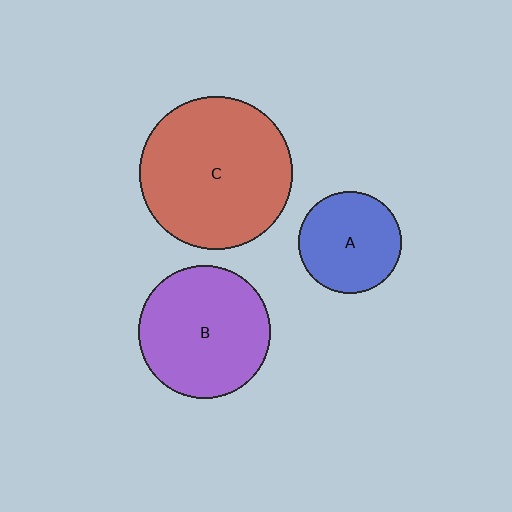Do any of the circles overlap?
No, none of the circles overlap.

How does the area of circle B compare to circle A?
Approximately 1.7 times.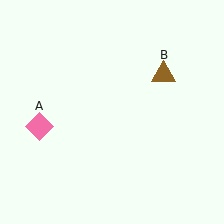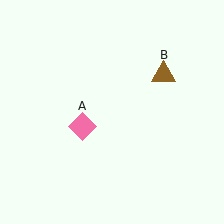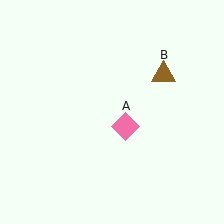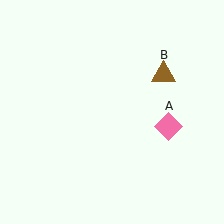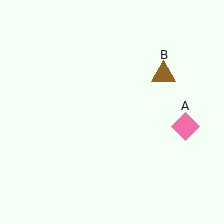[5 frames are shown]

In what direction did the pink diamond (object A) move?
The pink diamond (object A) moved right.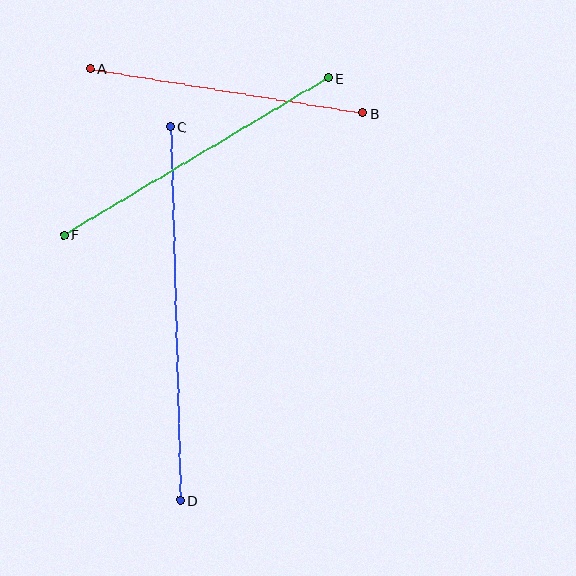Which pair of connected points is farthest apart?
Points C and D are farthest apart.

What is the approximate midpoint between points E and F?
The midpoint is at approximately (196, 156) pixels.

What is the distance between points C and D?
The distance is approximately 374 pixels.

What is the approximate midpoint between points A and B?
The midpoint is at approximately (227, 91) pixels.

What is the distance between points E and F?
The distance is approximately 307 pixels.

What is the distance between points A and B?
The distance is approximately 276 pixels.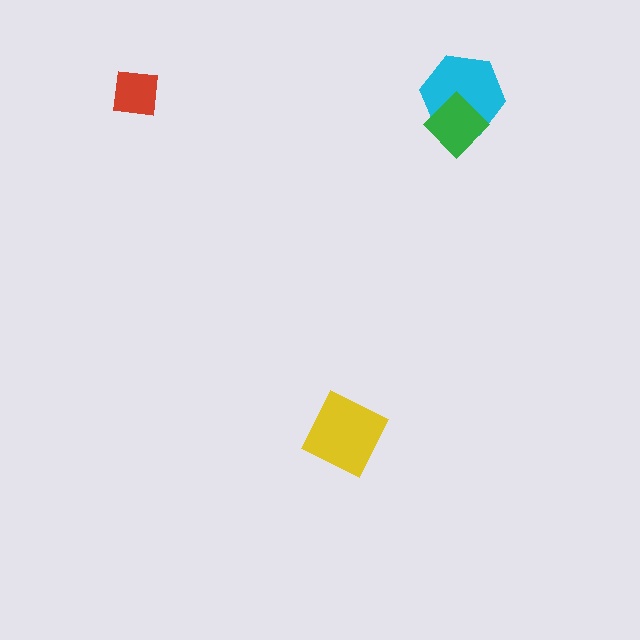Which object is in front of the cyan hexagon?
The green diamond is in front of the cyan hexagon.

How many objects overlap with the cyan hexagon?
1 object overlaps with the cyan hexagon.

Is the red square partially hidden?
No, no other shape covers it.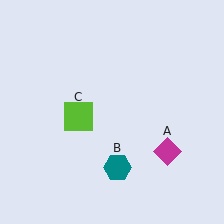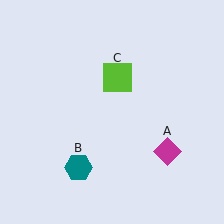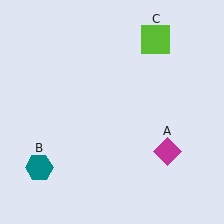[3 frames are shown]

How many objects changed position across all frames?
2 objects changed position: teal hexagon (object B), lime square (object C).